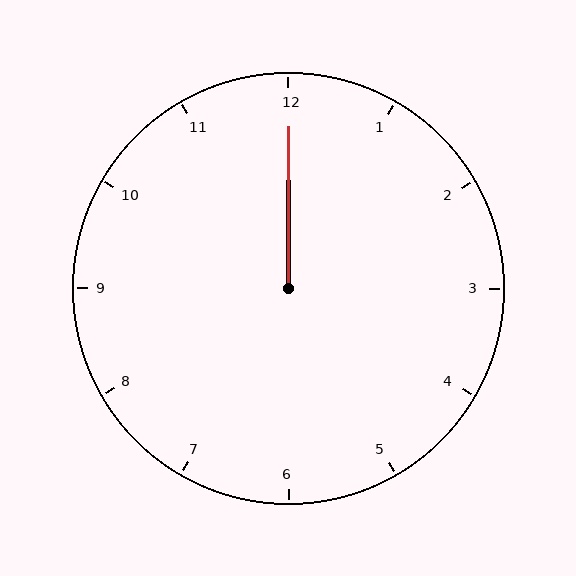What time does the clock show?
12:00.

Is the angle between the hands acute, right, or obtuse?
It is acute.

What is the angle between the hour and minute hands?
Approximately 0 degrees.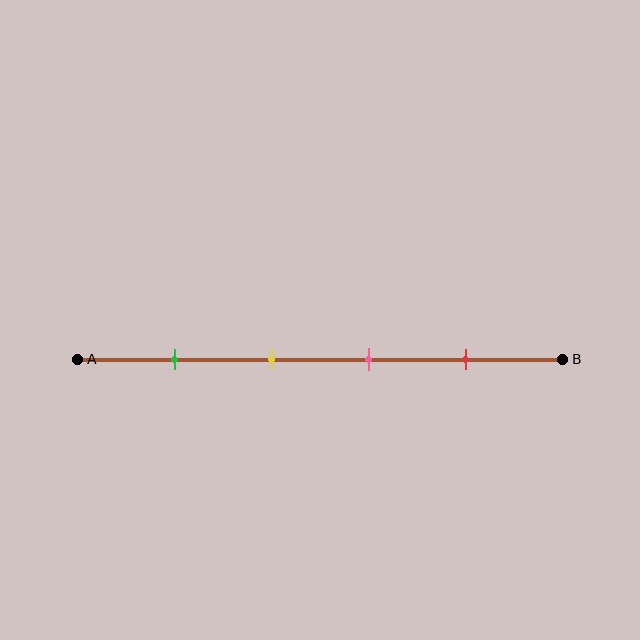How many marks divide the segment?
There are 4 marks dividing the segment.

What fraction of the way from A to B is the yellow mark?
The yellow mark is approximately 40% (0.4) of the way from A to B.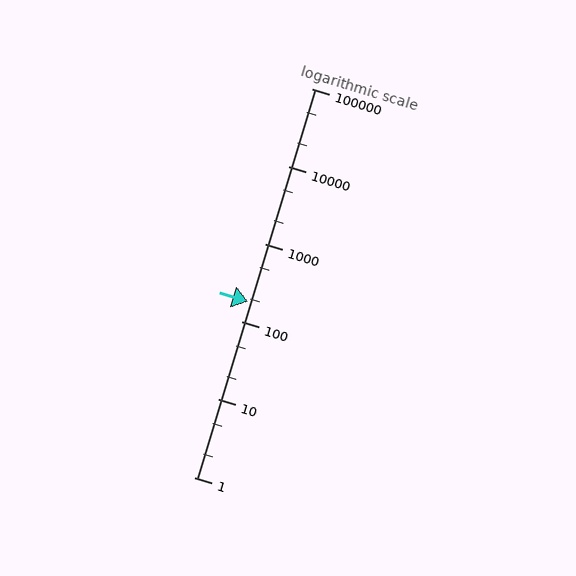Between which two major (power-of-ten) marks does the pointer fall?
The pointer is between 100 and 1000.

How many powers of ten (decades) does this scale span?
The scale spans 5 decades, from 1 to 100000.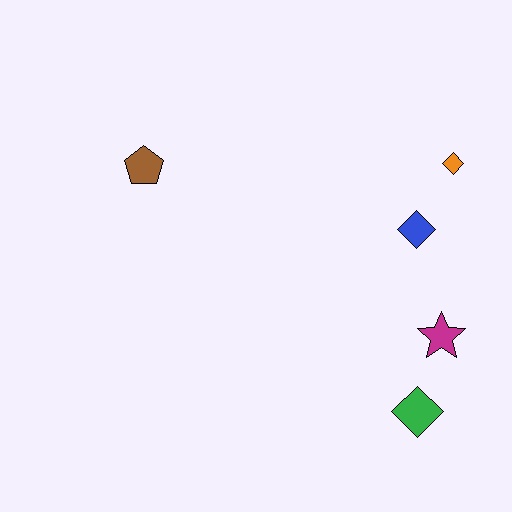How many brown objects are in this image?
There is 1 brown object.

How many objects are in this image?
There are 5 objects.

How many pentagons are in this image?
There is 1 pentagon.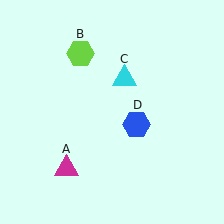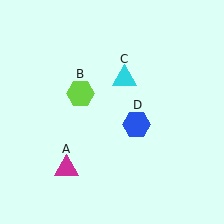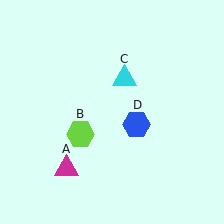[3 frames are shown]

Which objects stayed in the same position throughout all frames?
Magenta triangle (object A) and cyan triangle (object C) and blue hexagon (object D) remained stationary.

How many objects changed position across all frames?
1 object changed position: lime hexagon (object B).